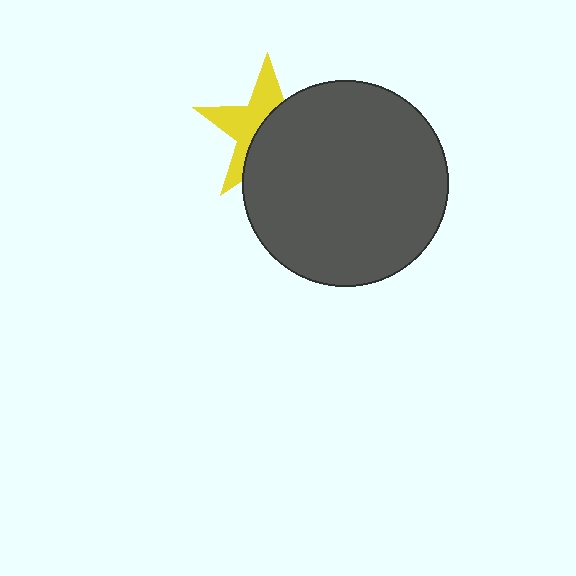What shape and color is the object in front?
The object in front is a dark gray circle.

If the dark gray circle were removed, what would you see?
You would see the complete yellow star.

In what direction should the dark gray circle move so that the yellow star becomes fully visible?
The dark gray circle should move toward the lower-right. That is the shortest direction to clear the overlap and leave the yellow star fully visible.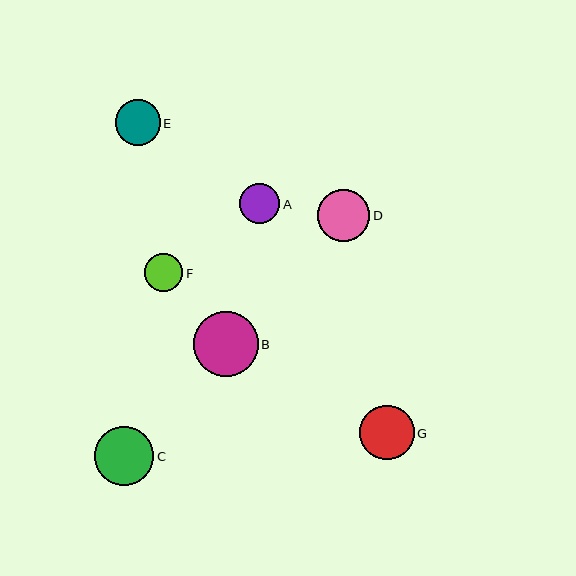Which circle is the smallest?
Circle F is the smallest with a size of approximately 38 pixels.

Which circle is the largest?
Circle B is the largest with a size of approximately 65 pixels.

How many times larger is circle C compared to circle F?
Circle C is approximately 1.6 times the size of circle F.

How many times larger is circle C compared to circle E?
Circle C is approximately 1.3 times the size of circle E.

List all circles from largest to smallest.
From largest to smallest: B, C, G, D, E, A, F.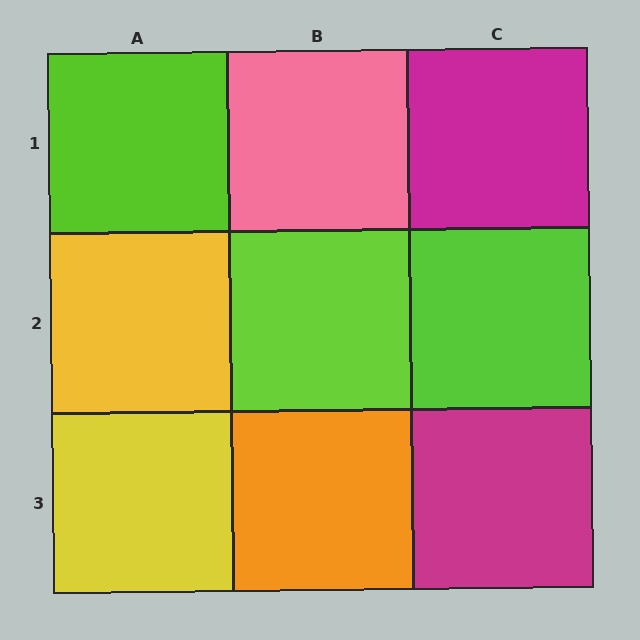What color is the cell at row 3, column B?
Orange.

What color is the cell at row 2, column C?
Lime.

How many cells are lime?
3 cells are lime.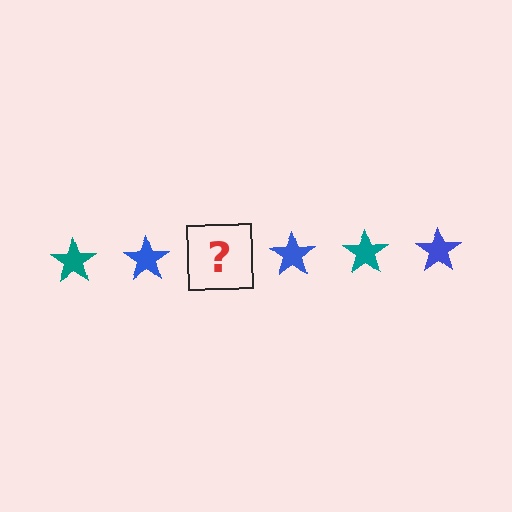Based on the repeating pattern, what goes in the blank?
The blank should be a teal star.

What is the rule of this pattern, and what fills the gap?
The rule is that the pattern cycles through teal, blue stars. The gap should be filled with a teal star.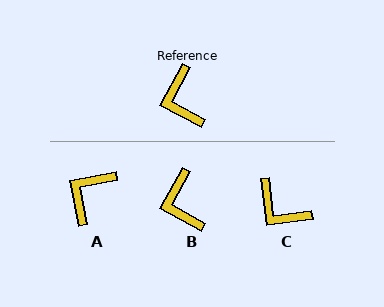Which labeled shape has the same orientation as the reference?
B.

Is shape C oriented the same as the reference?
No, it is off by about 35 degrees.